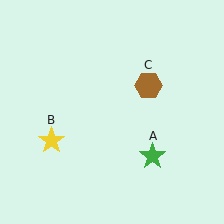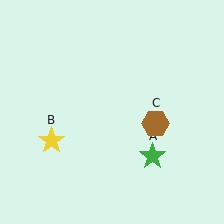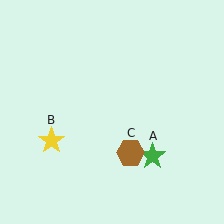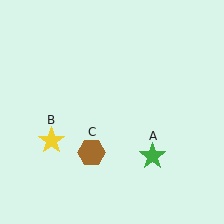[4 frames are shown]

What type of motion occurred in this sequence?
The brown hexagon (object C) rotated clockwise around the center of the scene.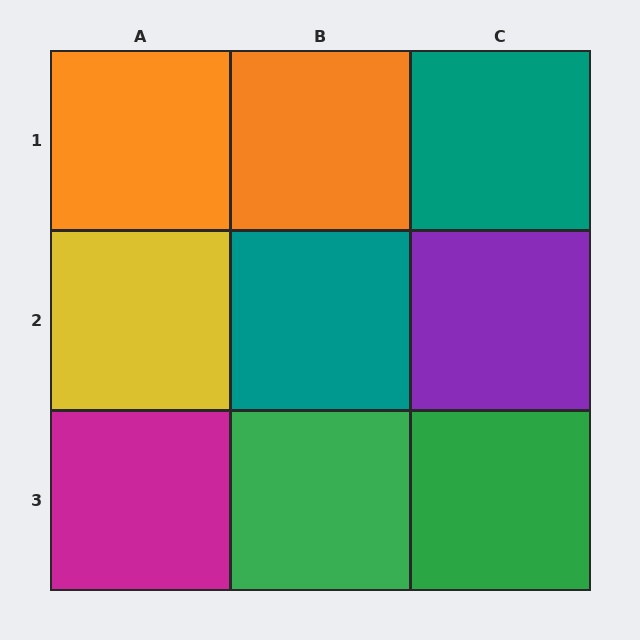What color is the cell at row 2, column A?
Yellow.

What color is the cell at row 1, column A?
Orange.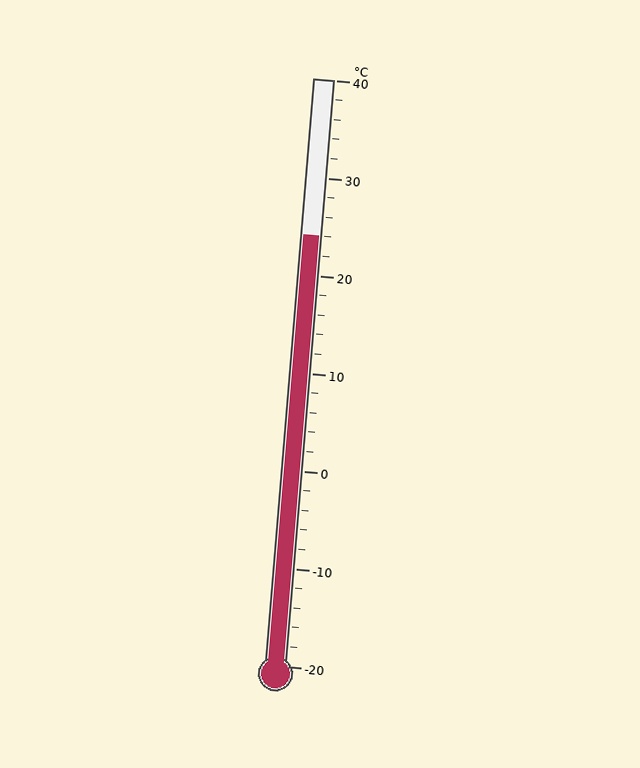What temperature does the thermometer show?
The thermometer shows approximately 24°C.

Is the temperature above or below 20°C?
The temperature is above 20°C.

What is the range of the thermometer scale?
The thermometer scale ranges from -20°C to 40°C.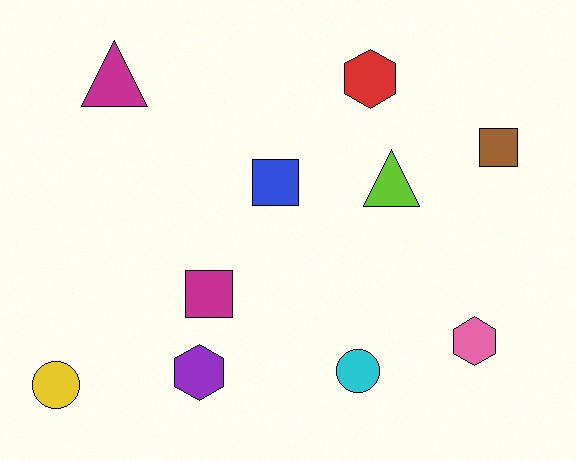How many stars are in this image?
There are no stars.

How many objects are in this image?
There are 10 objects.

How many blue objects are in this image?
There is 1 blue object.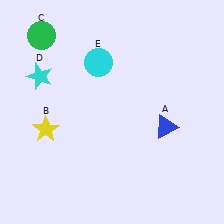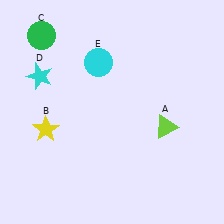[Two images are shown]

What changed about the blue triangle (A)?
In Image 1, A is blue. In Image 2, it changed to lime.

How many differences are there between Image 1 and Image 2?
There is 1 difference between the two images.